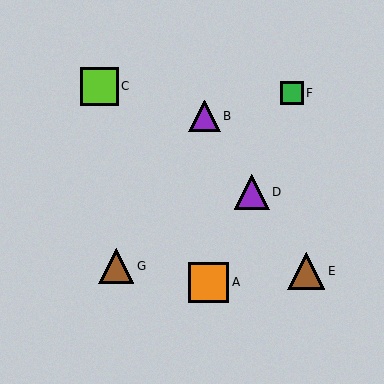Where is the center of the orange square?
The center of the orange square is at (209, 282).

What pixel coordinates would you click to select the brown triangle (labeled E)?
Click at (306, 271) to select the brown triangle E.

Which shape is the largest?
The orange square (labeled A) is the largest.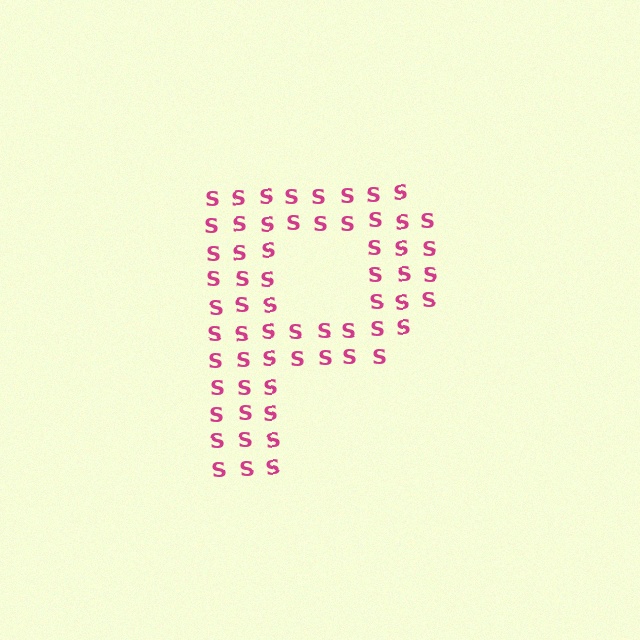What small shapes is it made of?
It is made of small letter S's.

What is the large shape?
The large shape is the letter P.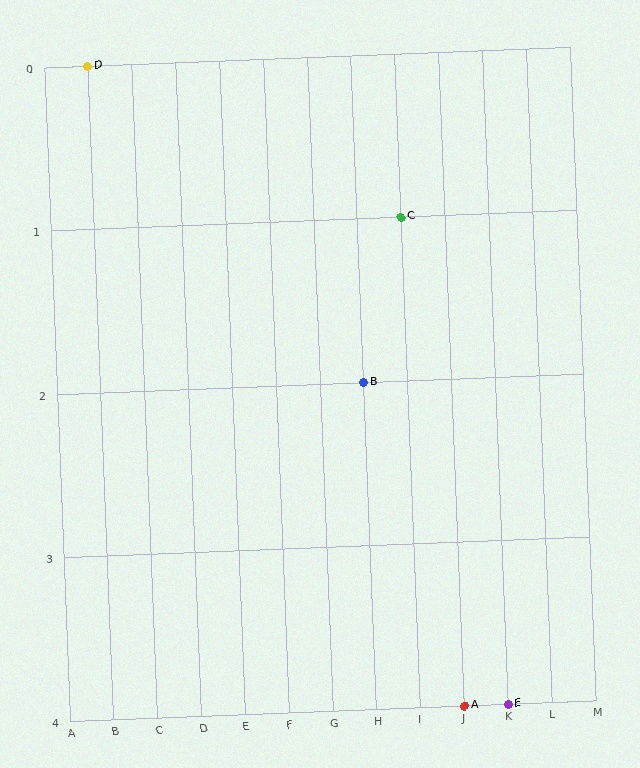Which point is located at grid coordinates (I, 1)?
Point C is at (I, 1).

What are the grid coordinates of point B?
Point B is at grid coordinates (H, 2).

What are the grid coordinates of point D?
Point D is at grid coordinates (B, 0).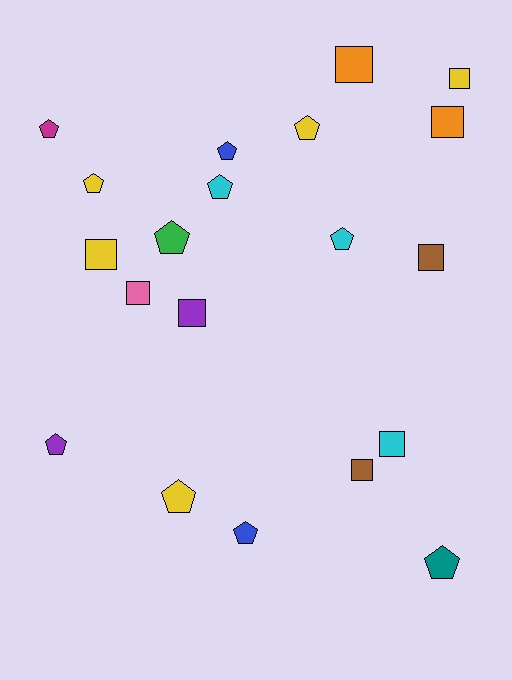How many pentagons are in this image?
There are 11 pentagons.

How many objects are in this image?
There are 20 objects.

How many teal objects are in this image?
There is 1 teal object.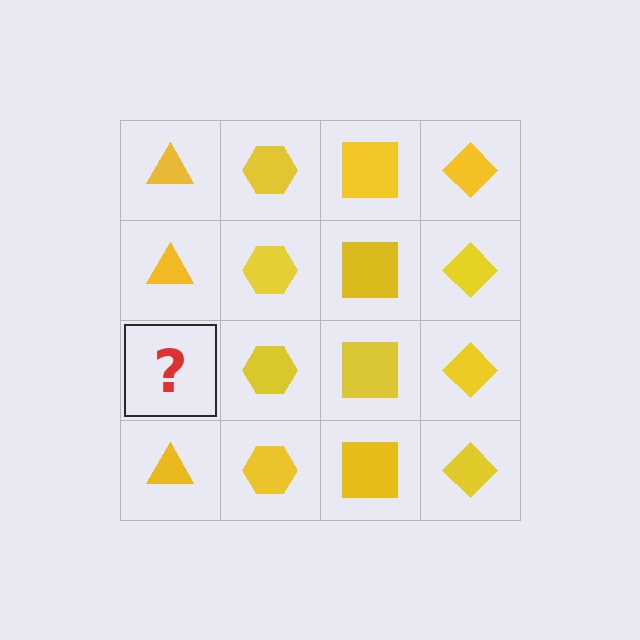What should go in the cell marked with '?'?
The missing cell should contain a yellow triangle.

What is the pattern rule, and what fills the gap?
The rule is that each column has a consistent shape. The gap should be filled with a yellow triangle.